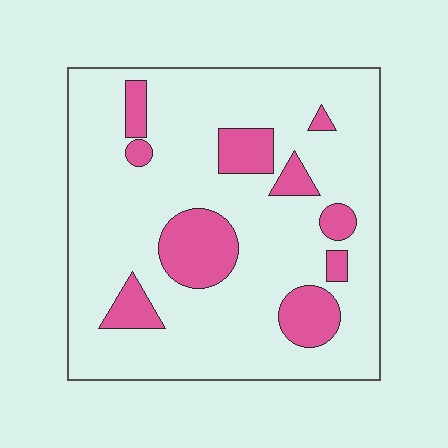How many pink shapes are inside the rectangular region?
10.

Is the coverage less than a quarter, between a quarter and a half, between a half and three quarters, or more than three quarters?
Less than a quarter.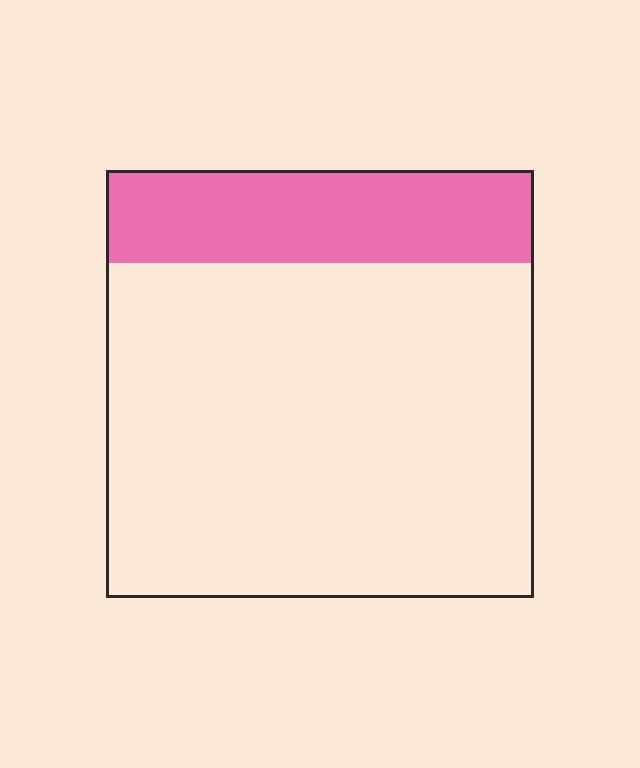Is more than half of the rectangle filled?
No.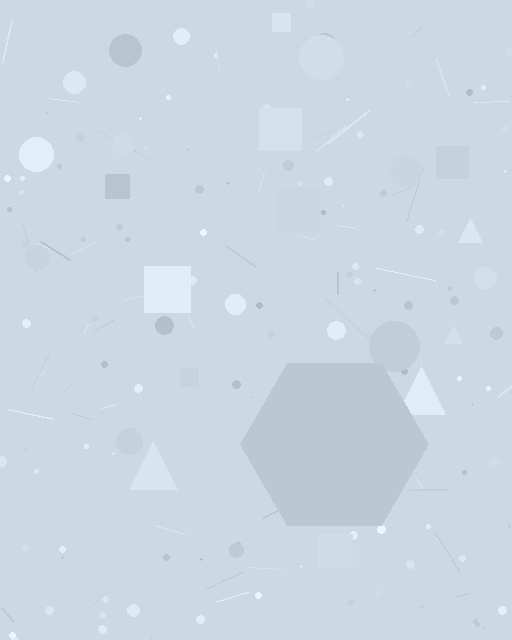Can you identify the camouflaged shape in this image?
The camouflaged shape is a hexagon.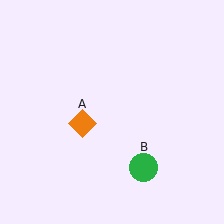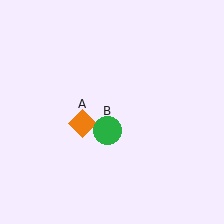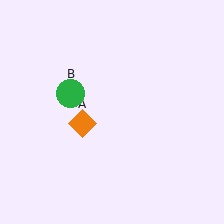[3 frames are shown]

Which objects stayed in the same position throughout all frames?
Orange diamond (object A) remained stationary.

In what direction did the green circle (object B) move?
The green circle (object B) moved up and to the left.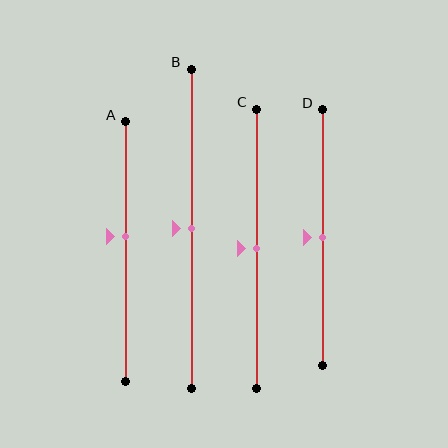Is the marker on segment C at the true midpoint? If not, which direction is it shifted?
Yes, the marker on segment C is at the true midpoint.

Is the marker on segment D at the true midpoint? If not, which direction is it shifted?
Yes, the marker on segment D is at the true midpoint.